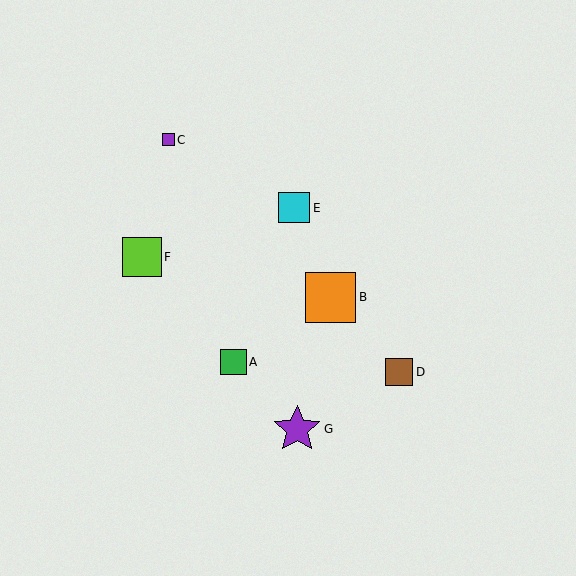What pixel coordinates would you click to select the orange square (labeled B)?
Click at (331, 297) to select the orange square B.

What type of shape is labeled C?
Shape C is a purple square.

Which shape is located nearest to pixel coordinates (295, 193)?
The cyan square (labeled E) at (294, 208) is nearest to that location.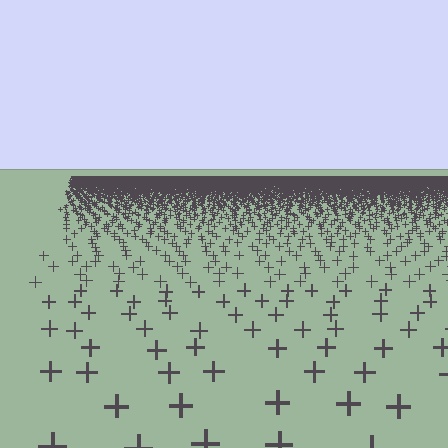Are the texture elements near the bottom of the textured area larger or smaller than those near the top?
Larger. Near the bottom, elements are closer to the viewer and appear at a bigger on-screen size.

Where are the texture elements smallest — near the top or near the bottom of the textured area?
Near the top.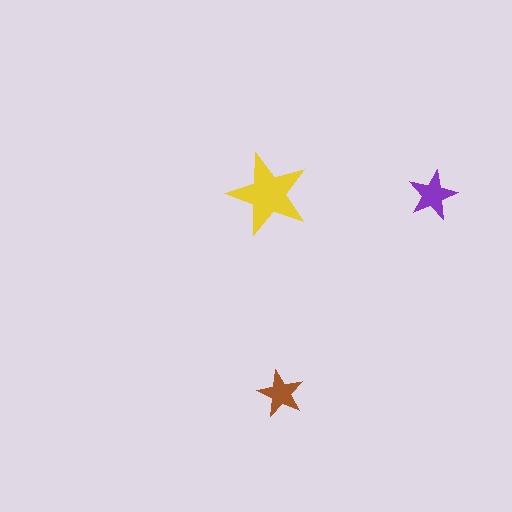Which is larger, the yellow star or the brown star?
The yellow one.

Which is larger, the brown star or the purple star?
The purple one.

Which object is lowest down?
The brown star is bottommost.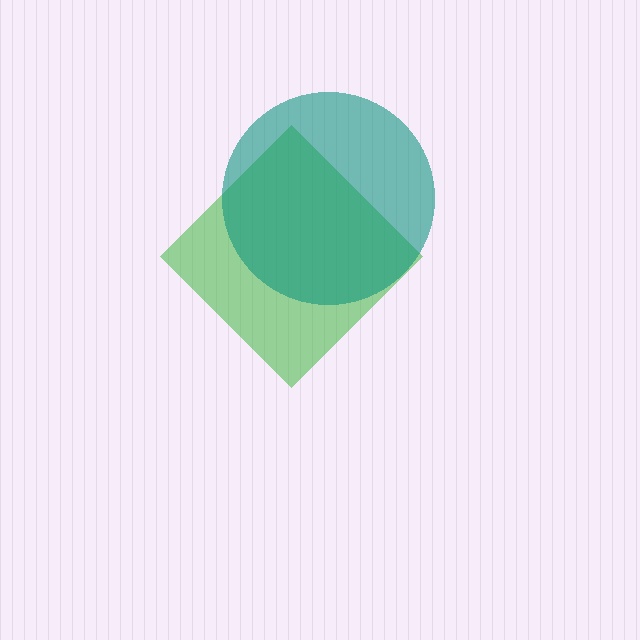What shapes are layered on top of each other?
The layered shapes are: a green diamond, a teal circle.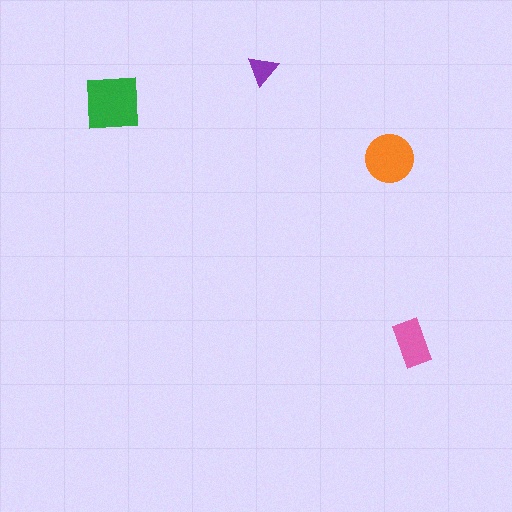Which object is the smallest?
The purple triangle.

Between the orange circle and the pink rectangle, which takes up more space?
The orange circle.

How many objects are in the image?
There are 4 objects in the image.